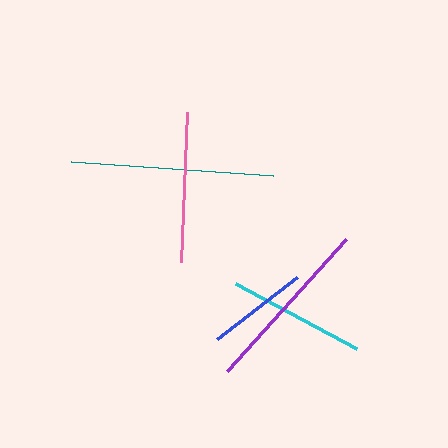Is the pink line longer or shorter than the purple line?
The purple line is longer than the pink line.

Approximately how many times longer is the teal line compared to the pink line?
The teal line is approximately 1.4 times the length of the pink line.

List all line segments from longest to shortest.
From longest to shortest: teal, purple, pink, cyan, blue.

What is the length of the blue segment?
The blue segment is approximately 101 pixels long.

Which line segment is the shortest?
The blue line is the shortest at approximately 101 pixels.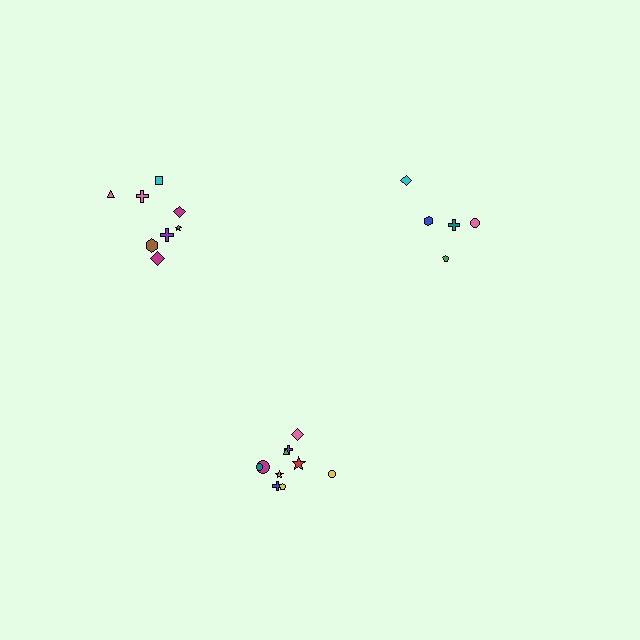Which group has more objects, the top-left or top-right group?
The top-left group.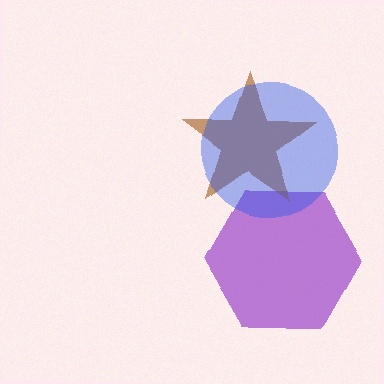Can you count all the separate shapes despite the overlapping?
Yes, there are 3 separate shapes.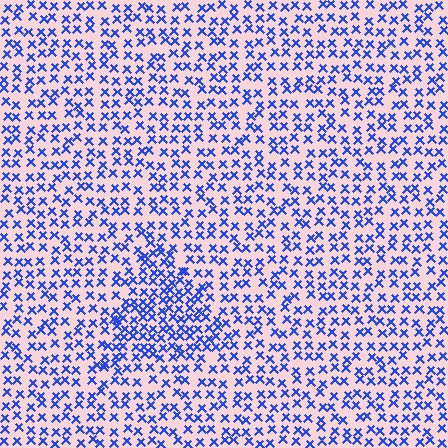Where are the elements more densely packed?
The elements are more densely packed inside the triangle boundary.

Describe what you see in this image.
The image contains small blue elements arranged at two different densities. A triangle-shaped region is visible where the elements are more densely packed than the surrounding area.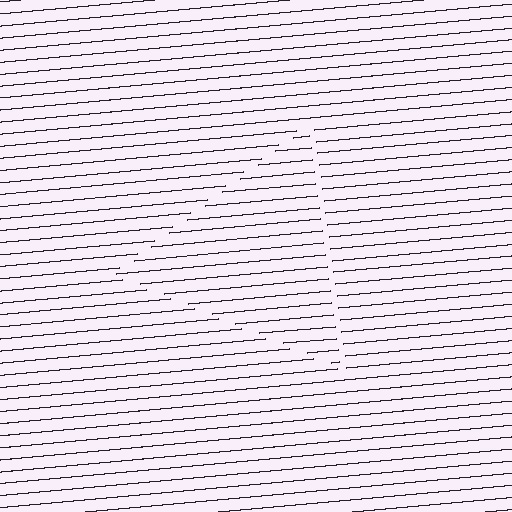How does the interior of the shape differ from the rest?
The interior of the shape contains the same grating, shifted by half a period — the contour is defined by the phase discontinuity where line-ends from the inner and outer gratings abut.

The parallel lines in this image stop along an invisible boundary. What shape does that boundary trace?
An illusory triangle. The interior of the shape contains the same grating, shifted by half a period — the contour is defined by the phase discontinuity where line-ends from the inner and outer gratings abut.